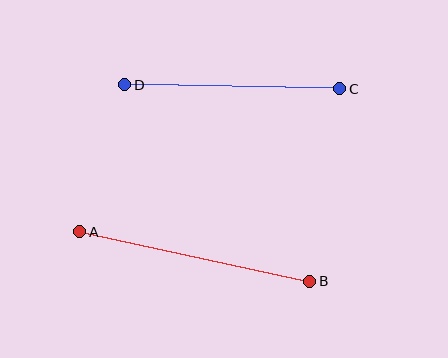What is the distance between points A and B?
The distance is approximately 235 pixels.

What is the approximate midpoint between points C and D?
The midpoint is at approximately (232, 87) pixels.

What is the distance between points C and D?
The distance is approximately 215 pixels.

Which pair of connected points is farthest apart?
Points A and B are farthest apart.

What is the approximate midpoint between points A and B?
The midpoint is at approximately (195, 256) pixels.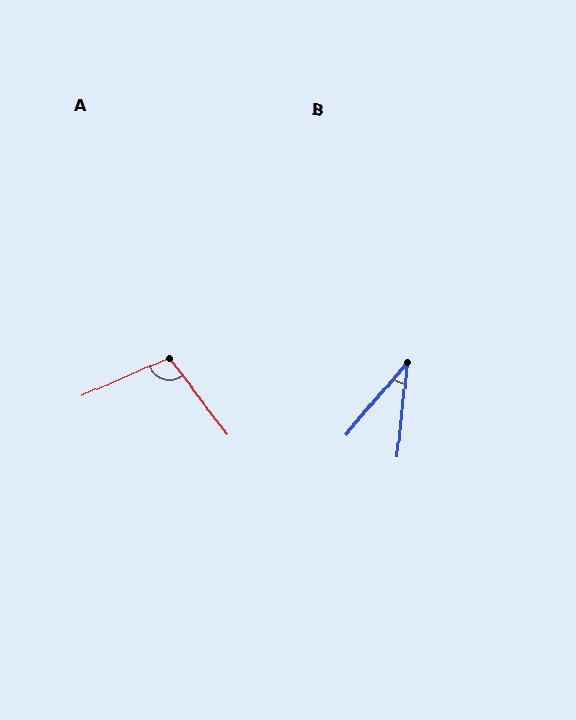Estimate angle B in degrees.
Approximately 34 degrees.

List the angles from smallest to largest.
B (34°), A (103°).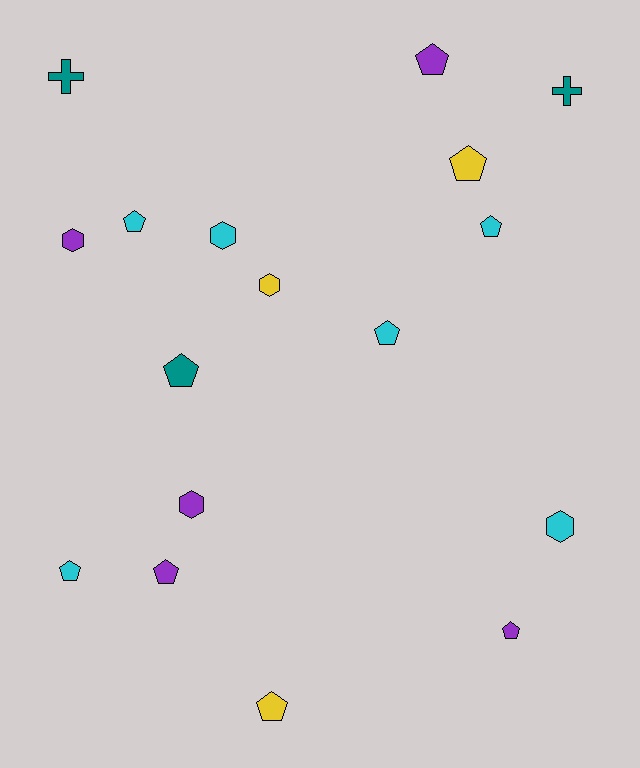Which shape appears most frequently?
Pentagon, with 10 objects.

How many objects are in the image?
There are 17 objects.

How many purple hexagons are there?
There are 2 purple hexagons.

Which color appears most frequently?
Cyan, with 6 objects.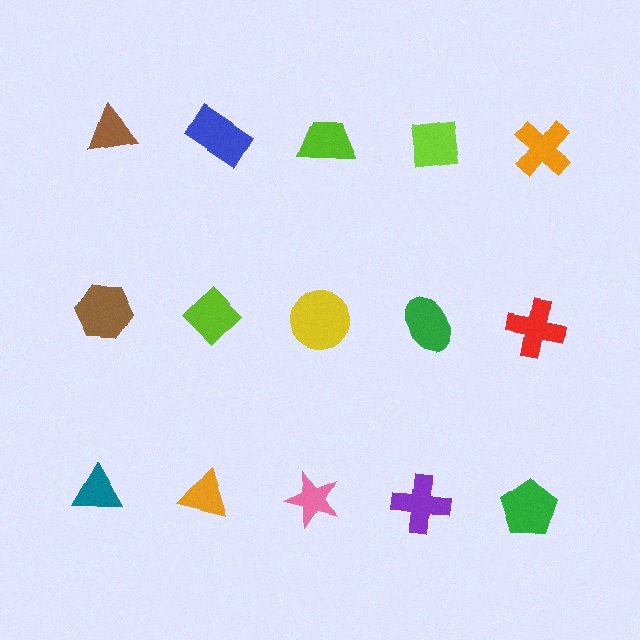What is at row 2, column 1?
A brown hexagon.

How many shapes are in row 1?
5 shapes.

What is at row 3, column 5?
A green pentagon.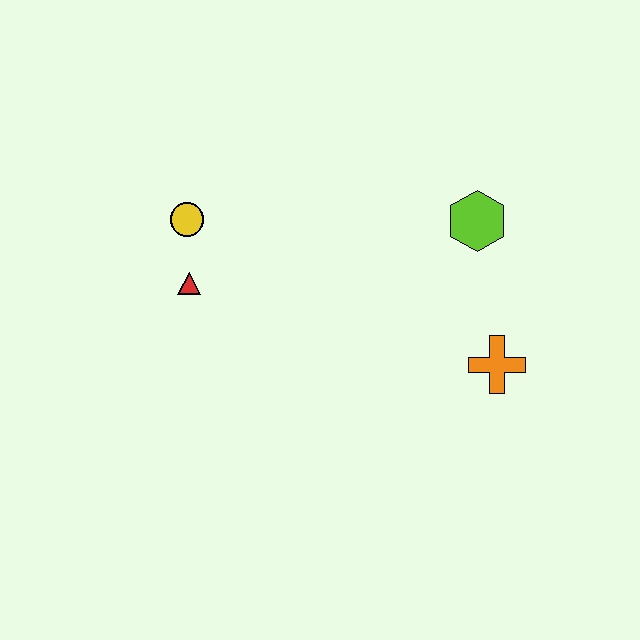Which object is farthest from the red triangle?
The orange cross is farthest from the red triangle.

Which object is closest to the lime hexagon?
The orange cross is closest to the lime hexagon.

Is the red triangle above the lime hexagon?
No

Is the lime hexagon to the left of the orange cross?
Yes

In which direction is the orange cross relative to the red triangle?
The orange cross is to the right of the red triangle.